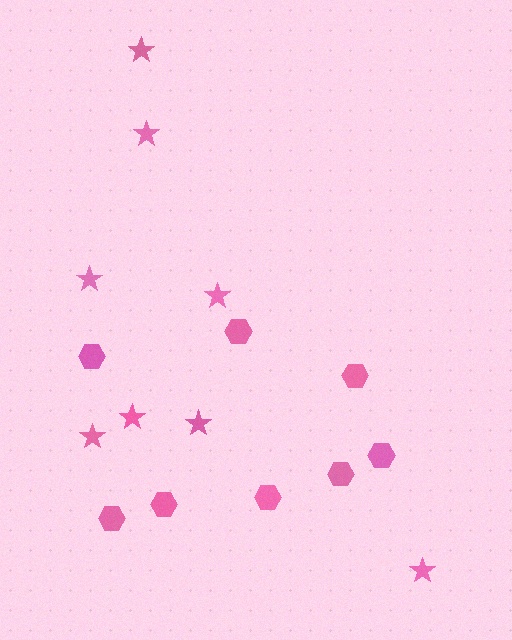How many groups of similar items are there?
There are 2 groups: one group of hexagons (8) and one group of stars (8).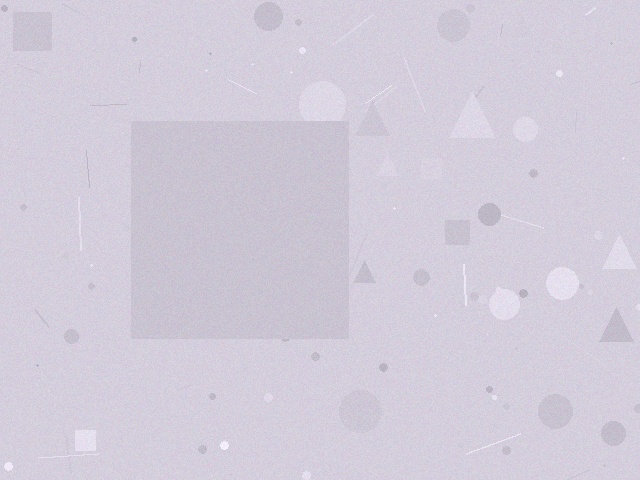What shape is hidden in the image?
A square is hidden in the image.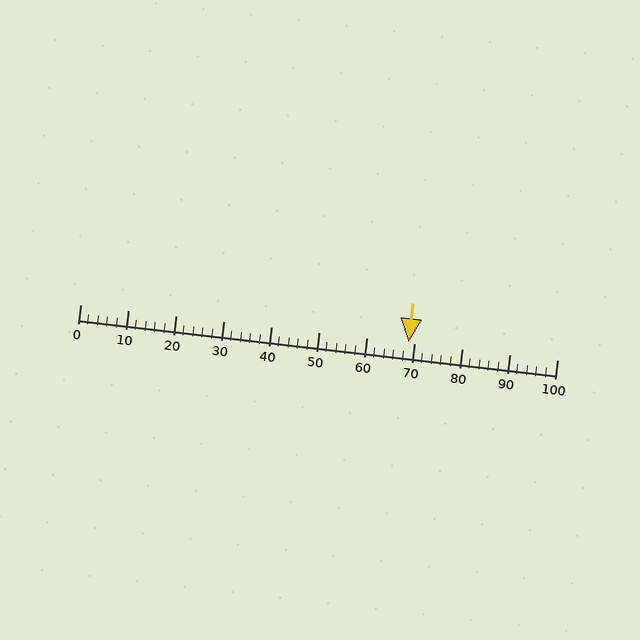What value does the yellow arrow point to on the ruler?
The yellow arrow points to approximately 69.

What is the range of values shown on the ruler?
The ruler shows values from 0 to 100.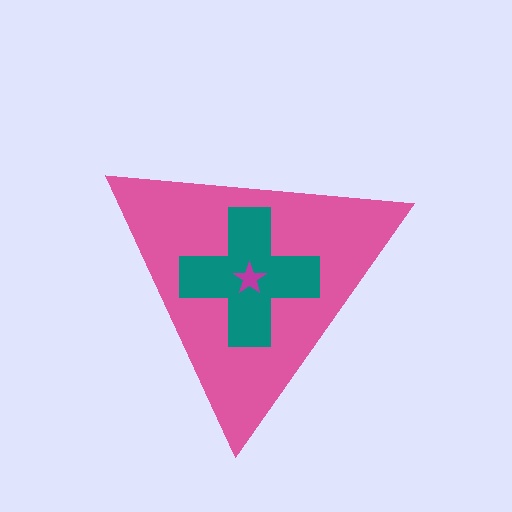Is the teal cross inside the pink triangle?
Yes.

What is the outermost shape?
The pink triangle.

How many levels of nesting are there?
3.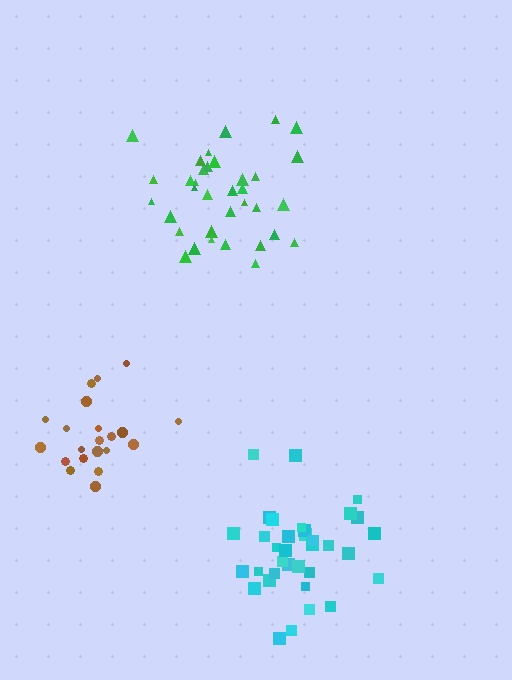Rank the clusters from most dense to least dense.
green, brown, cyan.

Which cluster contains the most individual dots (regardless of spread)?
Cyan (35).